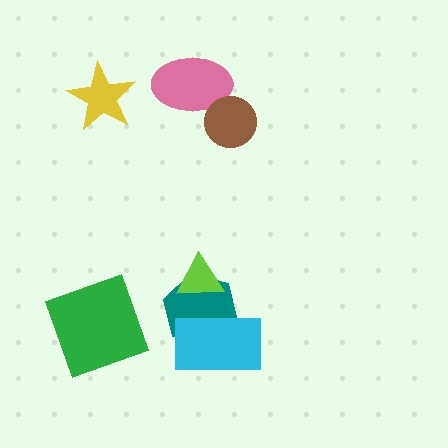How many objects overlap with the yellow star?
0 objects overlap with the yellow star.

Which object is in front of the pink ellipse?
The brown circle is in front of the pink ellipse.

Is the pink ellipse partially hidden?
Yes, it is partially covered by another shape.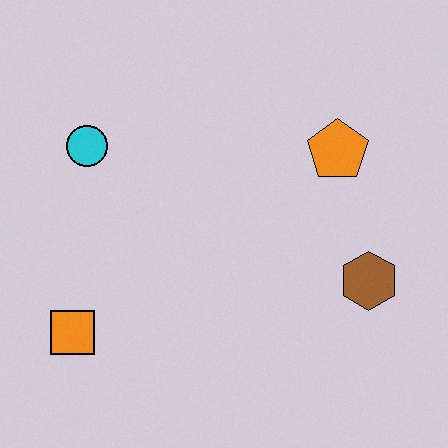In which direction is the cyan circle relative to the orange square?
The cyan circle is above the orange square.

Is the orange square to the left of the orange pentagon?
Yes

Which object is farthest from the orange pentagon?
The orange square is farthest from the orange pentagon.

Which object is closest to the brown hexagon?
The orange pentagon is closest to the brown hexagon.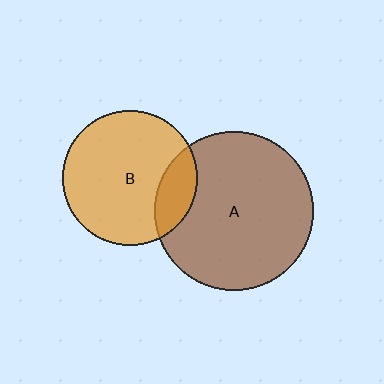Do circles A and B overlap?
Yes.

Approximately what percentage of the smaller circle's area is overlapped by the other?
Approximately 15%.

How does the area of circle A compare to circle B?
Approximately 1.4 times.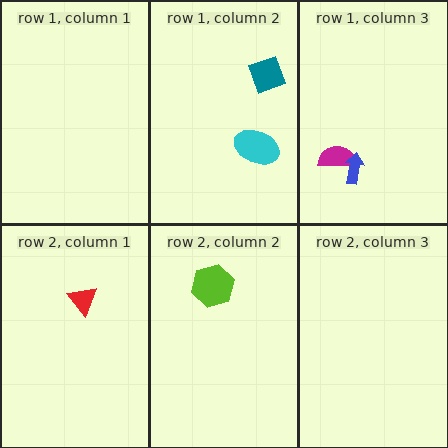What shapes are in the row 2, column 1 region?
The red triangle.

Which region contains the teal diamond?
The row 1, column 2 region.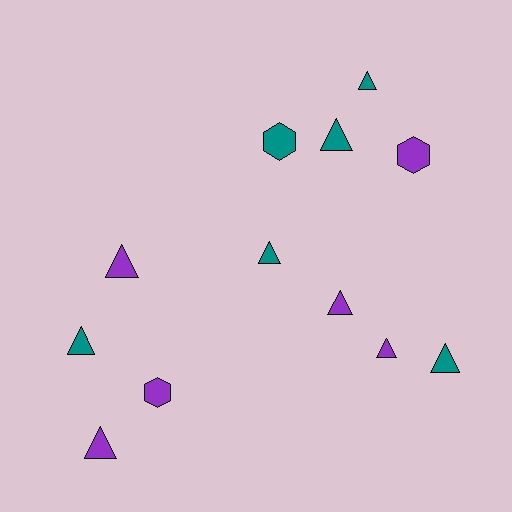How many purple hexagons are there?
There are 2 purple hexagons.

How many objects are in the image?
There are 12 objects.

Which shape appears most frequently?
Triangle, with 9 objects.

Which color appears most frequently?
Purple, with 6 objects.